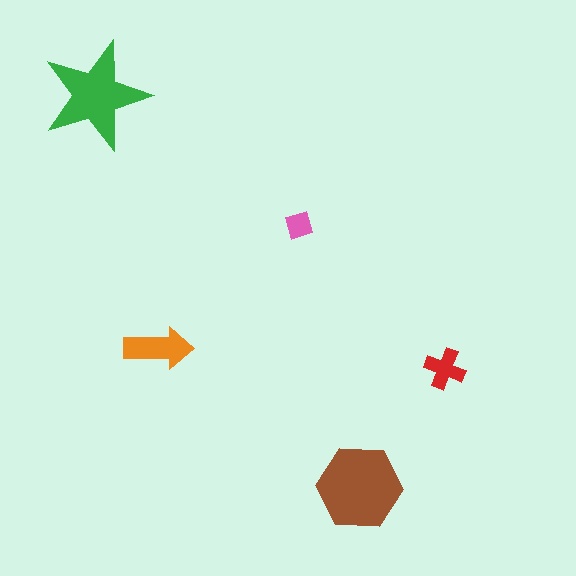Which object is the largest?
The brown hexagon.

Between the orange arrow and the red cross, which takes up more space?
The orange arrow.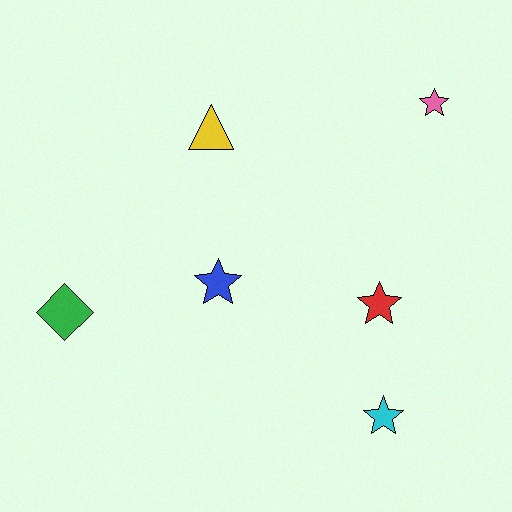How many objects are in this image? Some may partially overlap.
There are 6 objects.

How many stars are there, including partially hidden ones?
There are 4 stars.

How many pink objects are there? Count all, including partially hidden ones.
There is 1 pink object.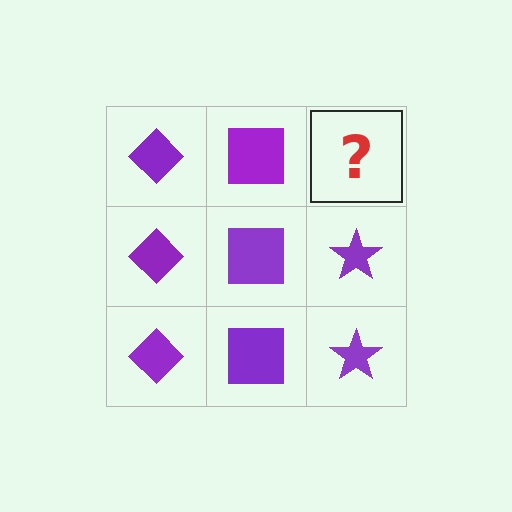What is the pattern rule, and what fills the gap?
The rule is that each column has a consistent shape. The gap should be filled with a purple star.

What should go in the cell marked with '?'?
The missing cell should contain a purple star.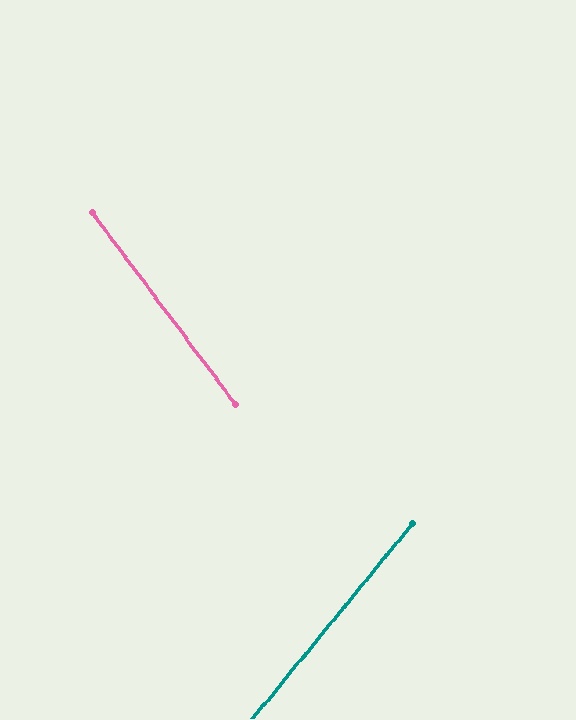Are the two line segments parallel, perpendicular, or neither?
Neither parallel nor perpendicular — they differ by about 76°.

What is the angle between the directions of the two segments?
Approximately 76 degrees.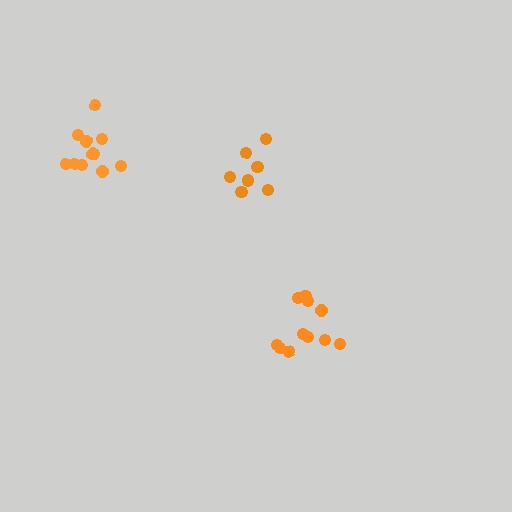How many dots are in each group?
Group 1: 7 dots, Group 2: 11 dots, Group 3: 11 dots (29 total).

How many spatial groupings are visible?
There are 3 spatial groupings.